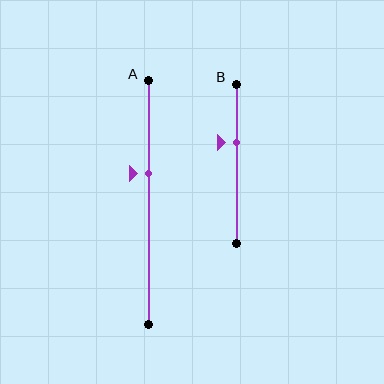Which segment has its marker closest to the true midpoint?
Segment A has its marker closest to the true midpoint.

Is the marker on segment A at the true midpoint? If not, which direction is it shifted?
No, the marker on segment A is shifted upward by about 12% of the segment length.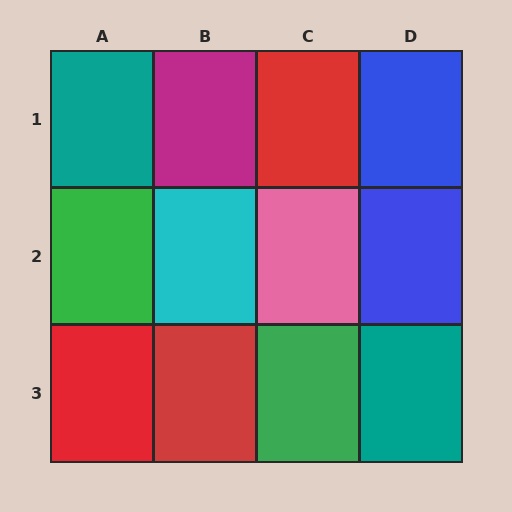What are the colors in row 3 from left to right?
Red, red, green, teal.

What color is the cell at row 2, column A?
Green.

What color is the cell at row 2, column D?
Blue.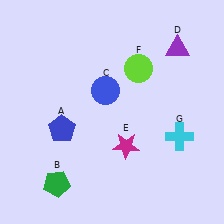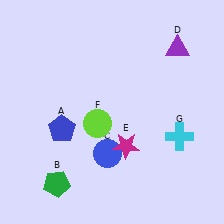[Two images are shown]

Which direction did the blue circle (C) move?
The blue circle (C) moved down.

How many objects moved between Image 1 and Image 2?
2 objects moved between the two images.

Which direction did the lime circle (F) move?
The lime circle (F) moved down.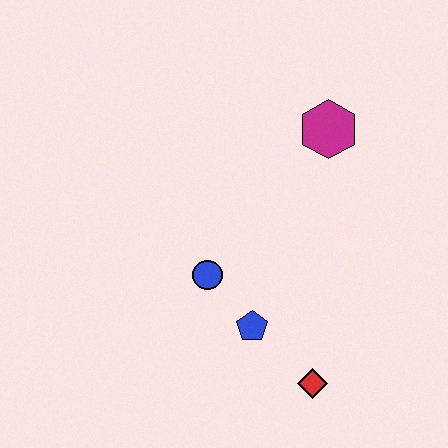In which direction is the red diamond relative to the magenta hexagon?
The red diamond is below the magenta hexagon.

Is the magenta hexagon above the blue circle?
Yes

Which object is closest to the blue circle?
The blue pentagon is closest to the blue circle.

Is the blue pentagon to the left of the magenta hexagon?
Yes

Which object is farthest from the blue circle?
The magenta hexagon is farthest from the blue circle.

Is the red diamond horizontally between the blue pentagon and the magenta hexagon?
Yes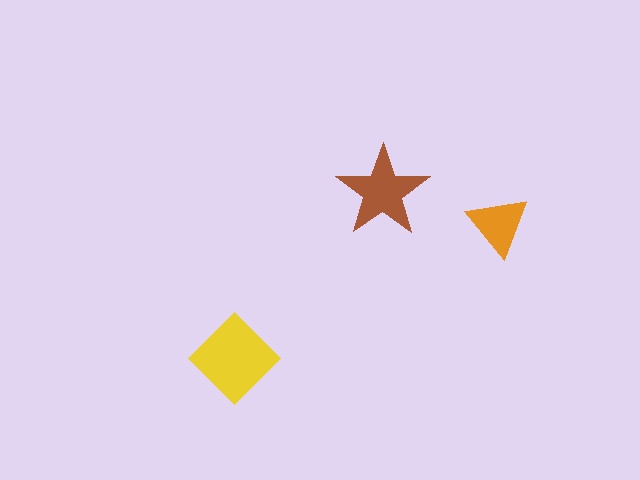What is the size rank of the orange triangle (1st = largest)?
3rd.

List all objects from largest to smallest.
The yellow diamond, the brown star, the orange triangle.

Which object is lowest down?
The yellow diamond is bottommost.